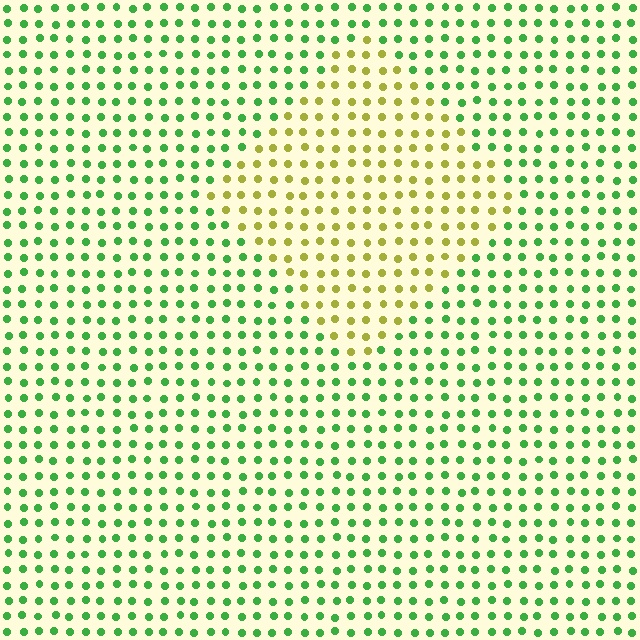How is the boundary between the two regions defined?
The boundary is defined purely by a slight shift in hue (about 59 degrees). Spacing, size, and orientation are identical on both sides.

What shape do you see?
I see a diamond.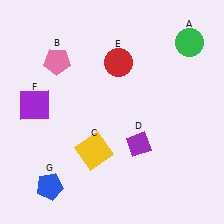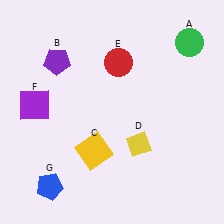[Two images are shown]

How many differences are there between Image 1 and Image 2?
There are 2 differences between the two images.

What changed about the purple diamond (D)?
In Image 1, D is purple. In Image 2, it changed to yellow.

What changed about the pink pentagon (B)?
In Image 1, B is pink. In Image 2, it changed to purple.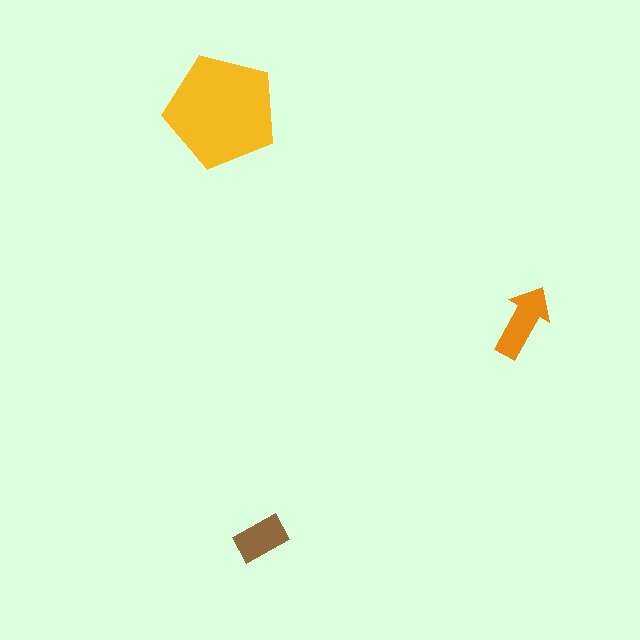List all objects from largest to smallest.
The yellow pentagon, the orange arrow, the brown rectangle.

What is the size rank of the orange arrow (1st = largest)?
2nd.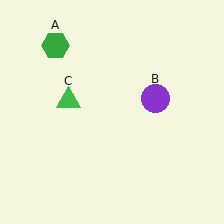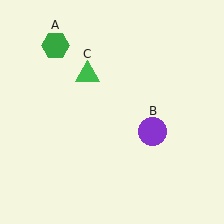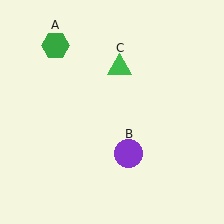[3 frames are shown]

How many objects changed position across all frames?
2 objects changed position: purple circle (object B), green triangle (object C).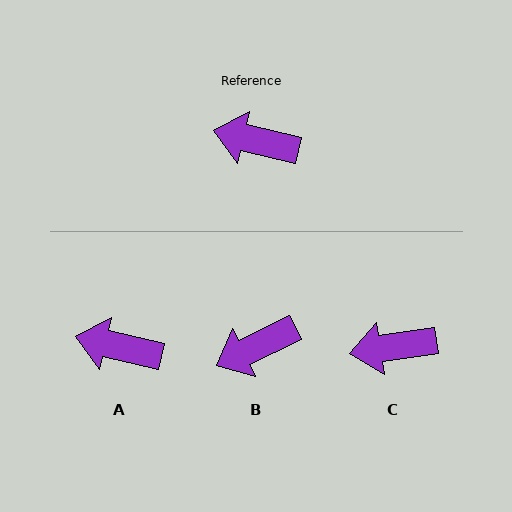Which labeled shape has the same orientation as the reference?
A.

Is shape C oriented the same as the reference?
No, it is off by about 22 degrees.